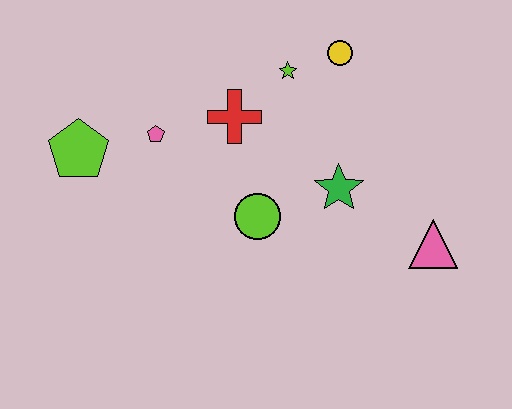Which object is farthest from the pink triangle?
The lime pentagon is farthest from the pink triangle.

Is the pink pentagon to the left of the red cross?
Yes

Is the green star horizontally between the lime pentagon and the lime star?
No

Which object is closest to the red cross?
The lime star is closest to the red cross.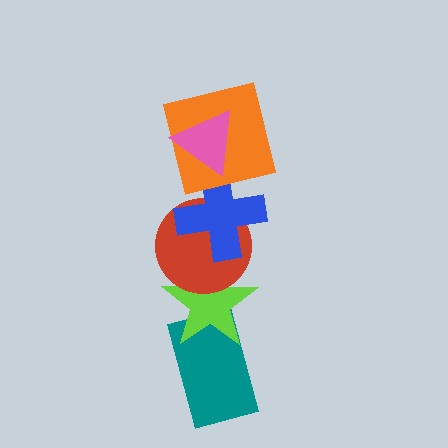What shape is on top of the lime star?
The red circle is on top of the lime star.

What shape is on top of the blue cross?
The orange square is on top of the blue cross.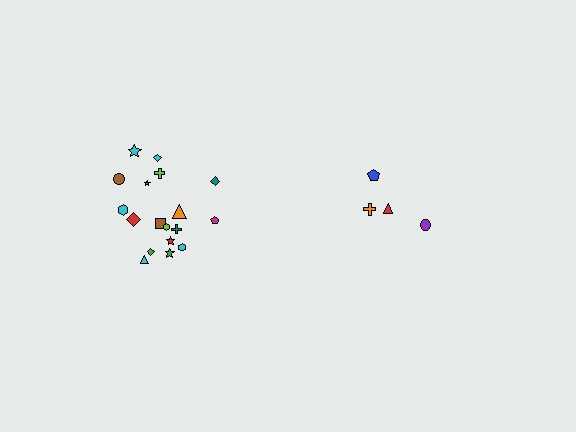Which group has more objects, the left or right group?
The left group.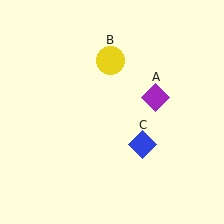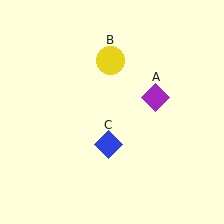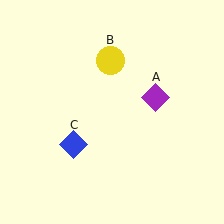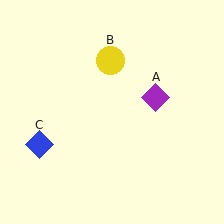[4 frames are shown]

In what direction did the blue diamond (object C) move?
The blue diamond (object C) moved left.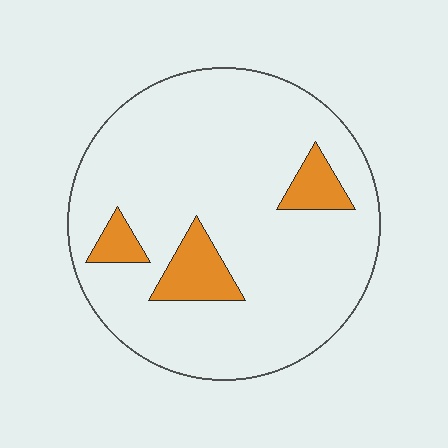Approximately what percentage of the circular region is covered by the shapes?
Approximately 10%.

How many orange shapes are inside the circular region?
3.